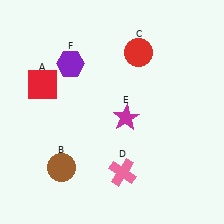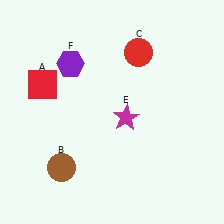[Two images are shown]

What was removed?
The pink cross (D) was removed in Image 2.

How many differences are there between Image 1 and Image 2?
There is 1 difference between the two images.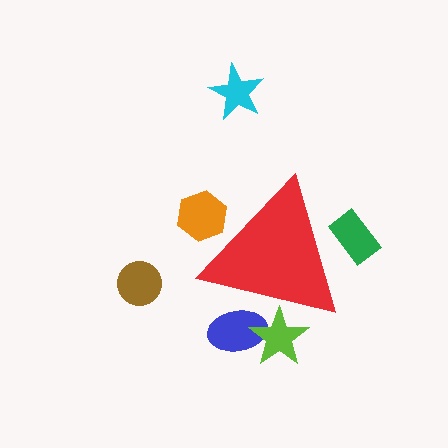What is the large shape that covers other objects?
A red triangle.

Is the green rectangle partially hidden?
Yes, the green rectangle is partially hidden behind the red triangle.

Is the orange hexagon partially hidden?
Yes, the orange hexagon is partially hidden behind the red triangle.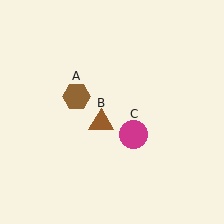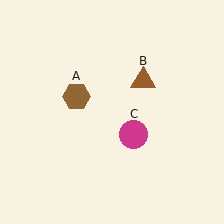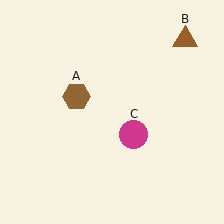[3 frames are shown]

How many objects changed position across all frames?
1 object changed position: brown triangle (object B).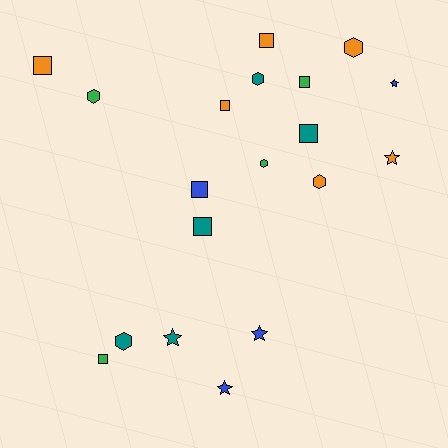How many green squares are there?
There are 2 green squares.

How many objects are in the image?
There are 19 objects.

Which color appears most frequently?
Orange, with 6 objects.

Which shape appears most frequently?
Square, with 8 objects.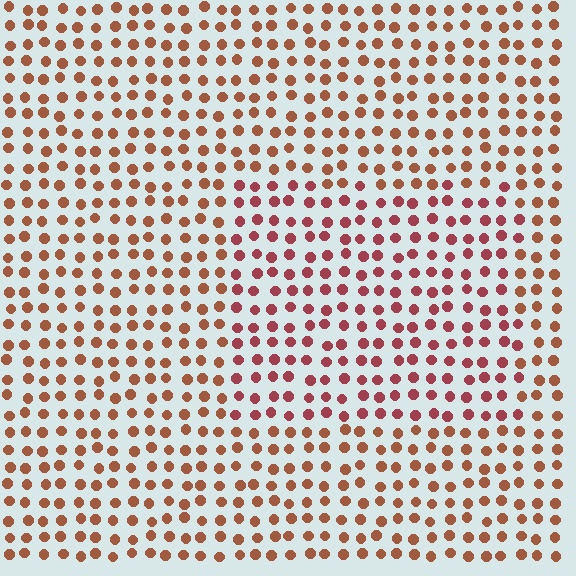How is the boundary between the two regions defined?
The boundary is defined purely by a slight shift in hue (about 27 degrees). Spacing, size, and orientation are identical on both sides.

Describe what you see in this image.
The image is filled with small brown elements in a uniform arrangement. A rectangle-shaped region is visible where the elements are tinted to a slightly different hue, forming a subtle color boundary.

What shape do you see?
I see a rectangle.